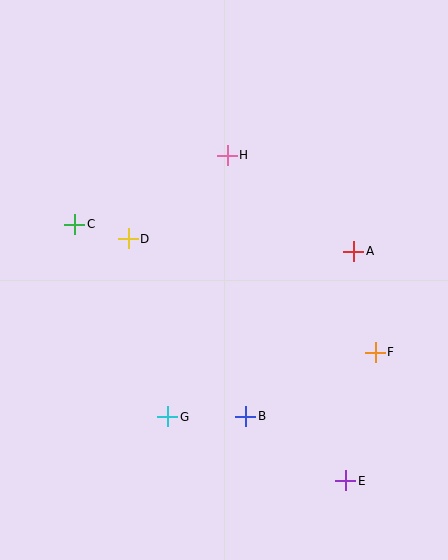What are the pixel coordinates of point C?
Point C is at (75, 224).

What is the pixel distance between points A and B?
The distance between A and B is 197 pixels.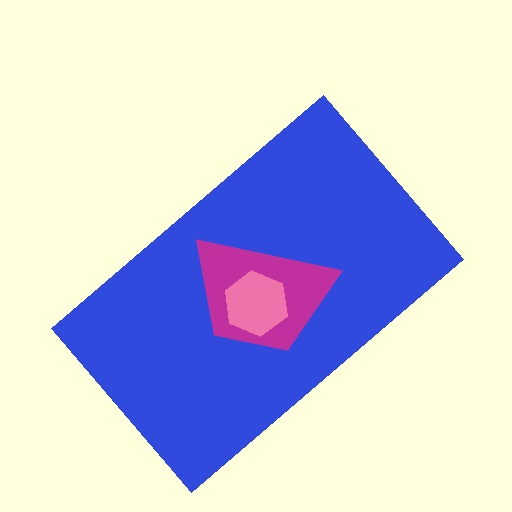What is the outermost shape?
The blue rectangle.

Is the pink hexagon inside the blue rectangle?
Yes.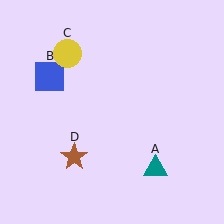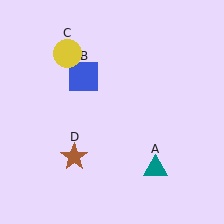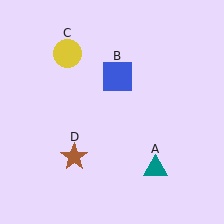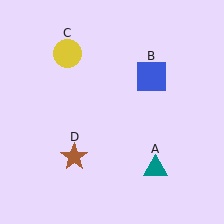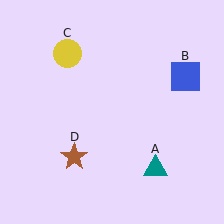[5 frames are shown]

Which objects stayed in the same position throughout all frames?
Teal triangle (object A) and yellow circle (object C) and brown star (object D) remained stationary.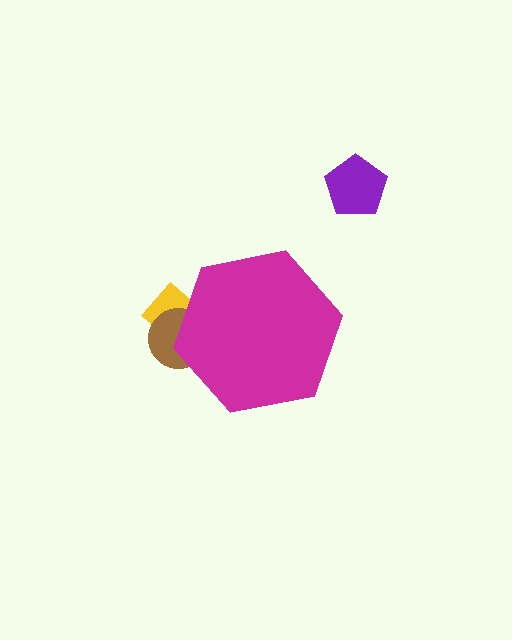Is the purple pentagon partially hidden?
No, the purple pentagon is fully visible.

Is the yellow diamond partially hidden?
Yes, the yellow diamond is partially hidden behind the magenta hexagon.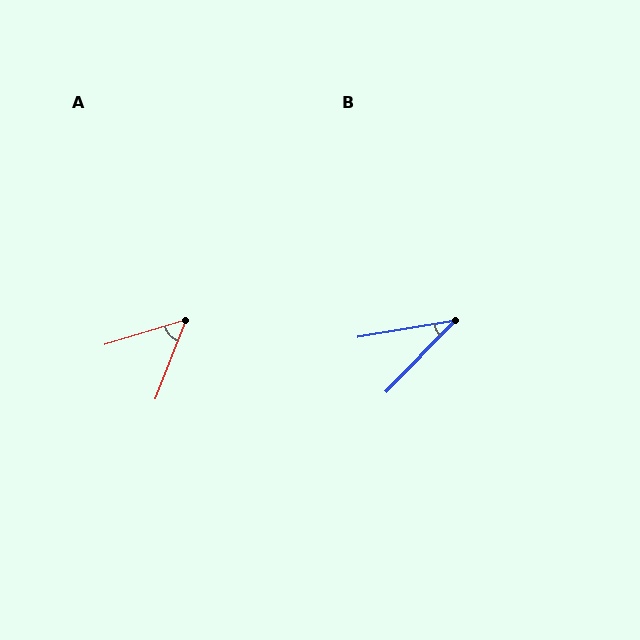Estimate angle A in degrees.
Approximately 52 degrees.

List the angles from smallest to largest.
B (36°), A (52°).